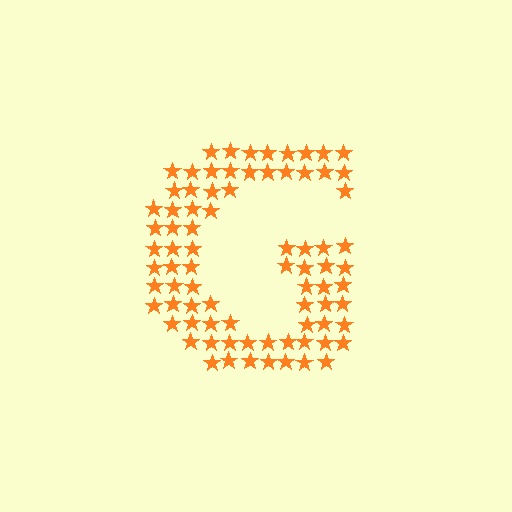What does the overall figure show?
The overall figure shows the letter G.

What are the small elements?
The small elements are stars.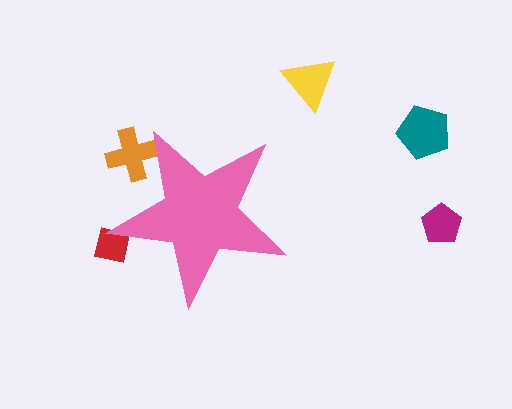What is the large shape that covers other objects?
A pink star.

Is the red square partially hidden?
Yes, the red square is partially hidden behind the pink star.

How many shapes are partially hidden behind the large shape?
2 shapes are partially hidden.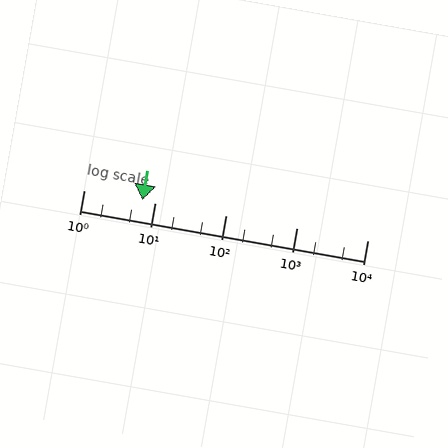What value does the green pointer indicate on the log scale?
The pointer indicates approximately 6.7.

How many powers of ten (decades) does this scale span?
The scale spans 4 decades, from 1 to 10000.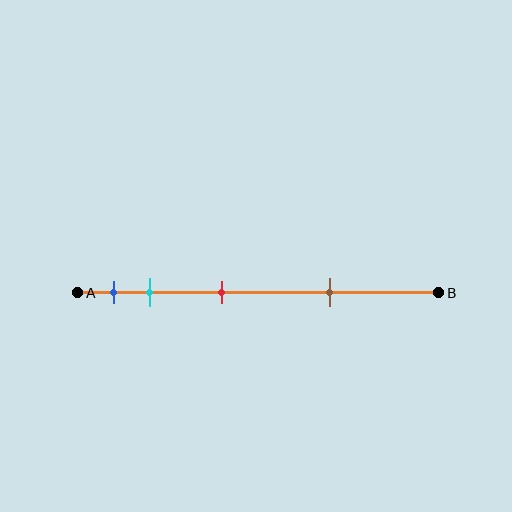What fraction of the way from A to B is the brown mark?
The brown mark is approximately 70% (0.7) of the way from A to B.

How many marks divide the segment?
There are 4 marks dividing the segment.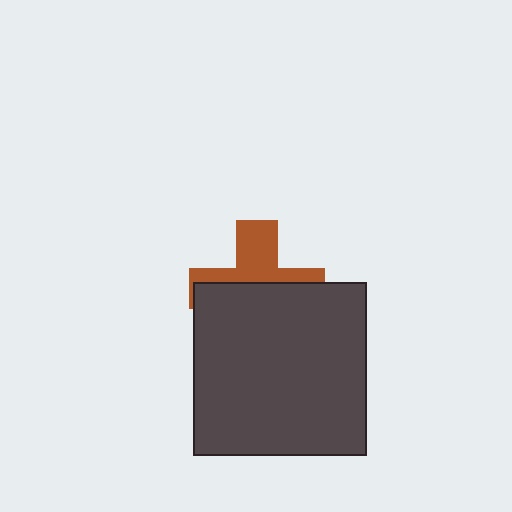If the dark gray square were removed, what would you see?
You would see the complete brown cross.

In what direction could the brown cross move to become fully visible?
The brown cross could move up. That would shift it out from behind the dark gray square entirely.